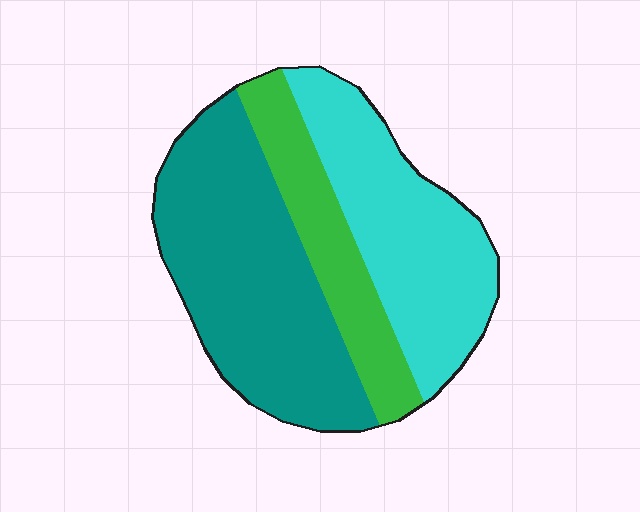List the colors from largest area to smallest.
From largest to smallest: teal, cyan, green.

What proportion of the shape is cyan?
Cyan takes up between a third and a half of the shape.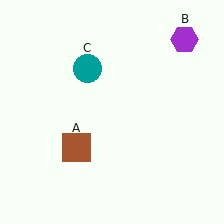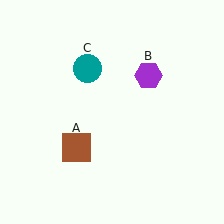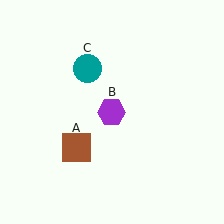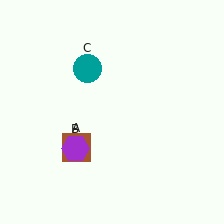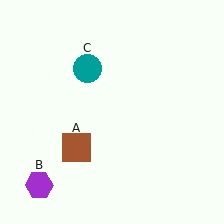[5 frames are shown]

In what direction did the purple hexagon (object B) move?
The purple hexagon (object B) moved down and to the left.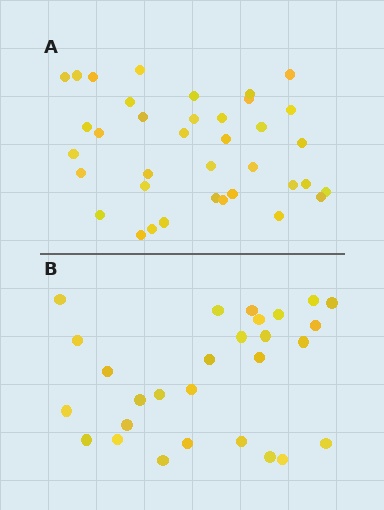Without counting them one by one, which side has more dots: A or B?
Region A (the top region) has more dots.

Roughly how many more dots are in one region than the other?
Region A has roughly 8 or so more dots than region B.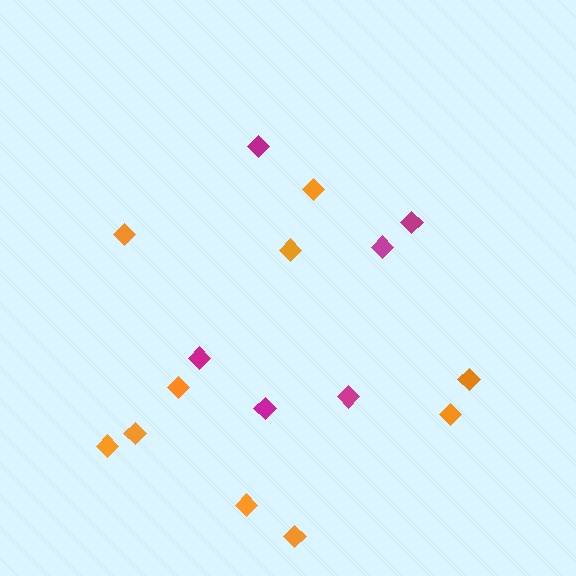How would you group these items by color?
There are 2 groups: one group of magenta diamonds (6) and one group of orange diamonds (10).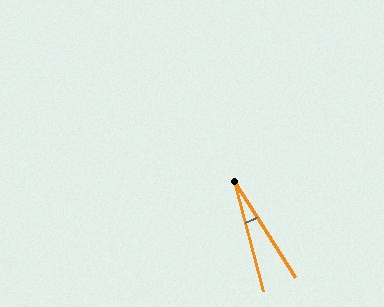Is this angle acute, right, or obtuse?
It is acute.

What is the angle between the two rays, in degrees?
Approximately 18 degrees.